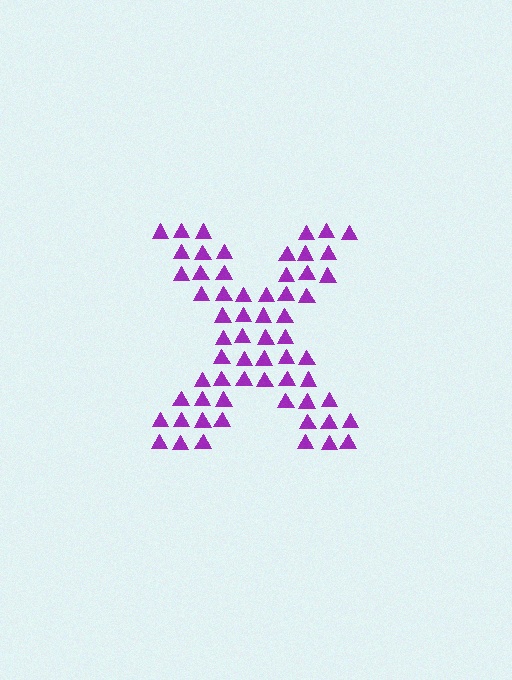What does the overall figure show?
The overall figure shows the letter X.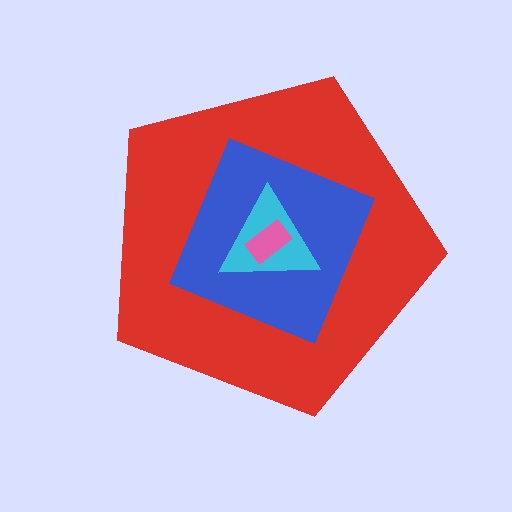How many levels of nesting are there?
4.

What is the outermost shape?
The red pentagon.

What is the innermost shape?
The pink rectangle.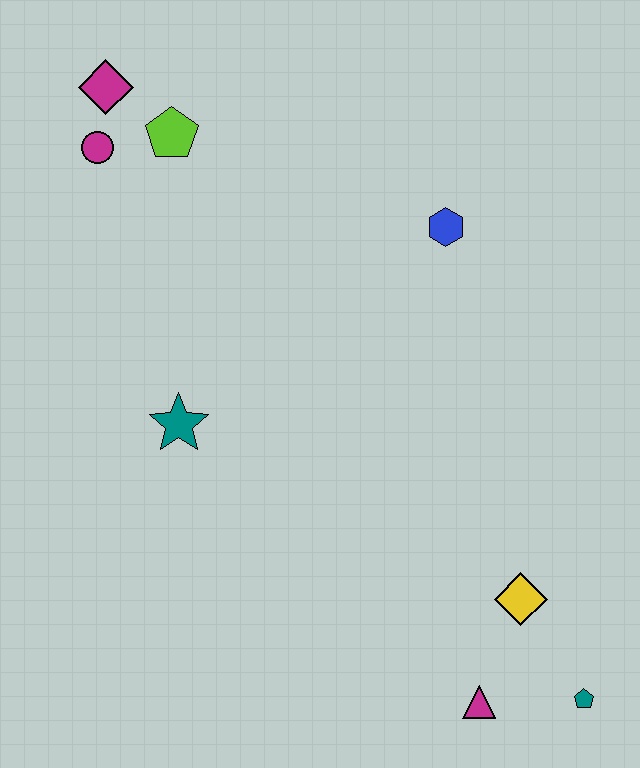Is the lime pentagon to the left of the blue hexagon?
Yes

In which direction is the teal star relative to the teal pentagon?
The teal star is to the left of the teal pentagon.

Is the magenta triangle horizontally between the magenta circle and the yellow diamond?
Yes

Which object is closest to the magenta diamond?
The magenta circle is closest to the magenta diamond.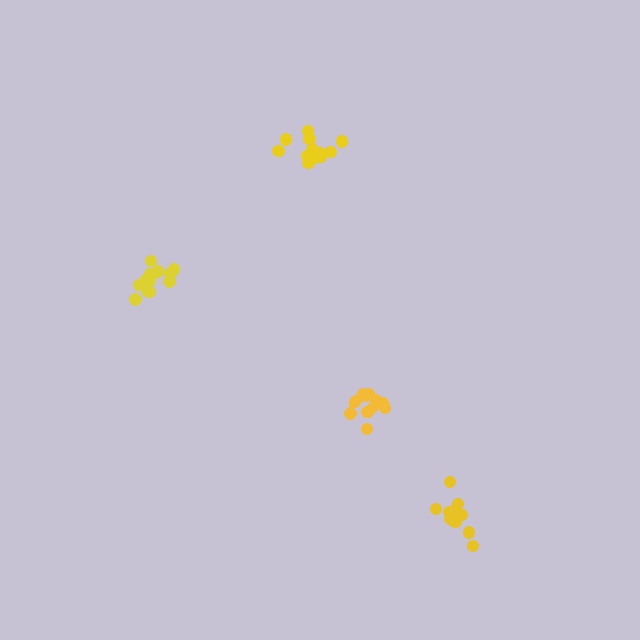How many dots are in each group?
Group 1: 15 dots, Group 2: 12 dots, Group 3: 10 dots, Group 4: 14 dots (51 total).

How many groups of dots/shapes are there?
There are 4 groups.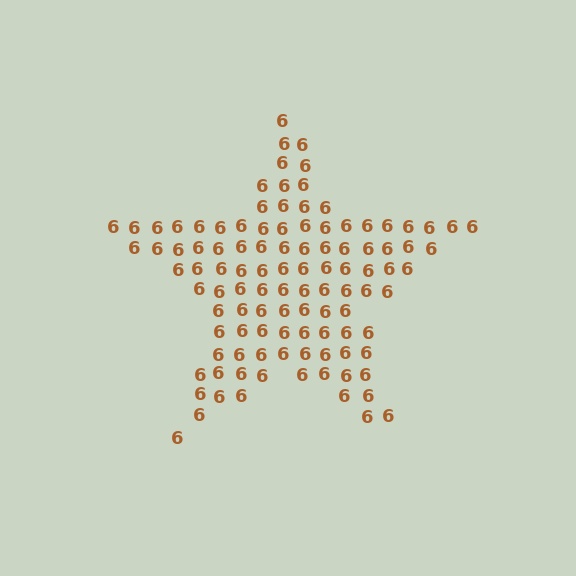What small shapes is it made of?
It is made of small digit 6's.